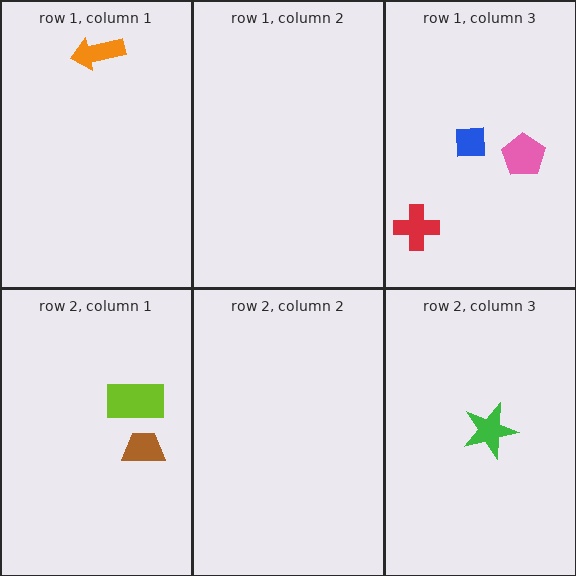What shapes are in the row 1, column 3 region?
The pink pentagon, the red cross, the blue square.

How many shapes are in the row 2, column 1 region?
2.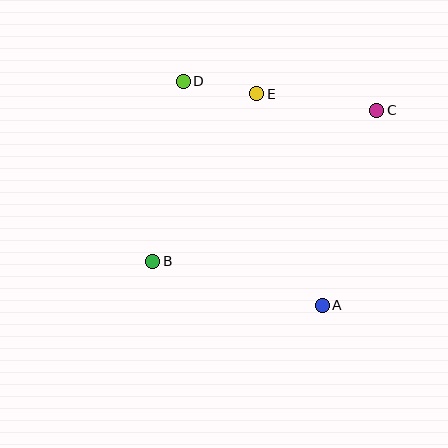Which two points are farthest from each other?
Points B and C are farthest from each other.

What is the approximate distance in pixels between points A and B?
The distance between A and B is approximately 175 pixels.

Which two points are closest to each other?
Points D and E are closest to each other.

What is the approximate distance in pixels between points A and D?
The distance between A and D is approximately 264 pixels.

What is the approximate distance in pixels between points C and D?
The distance between C and D is approximately 196 pixels.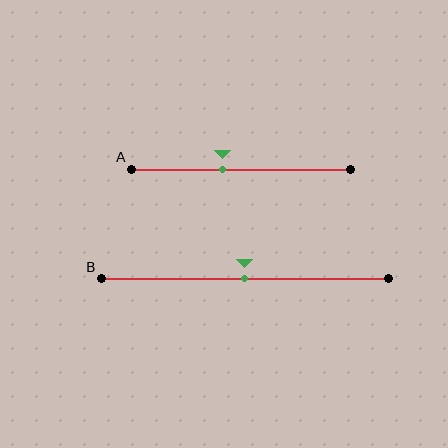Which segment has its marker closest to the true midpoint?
Segment B has its marker closest to the true midpoint.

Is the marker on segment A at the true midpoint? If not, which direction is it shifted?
No, the marker on segment A is shifted to the left by about 8% of the segment length.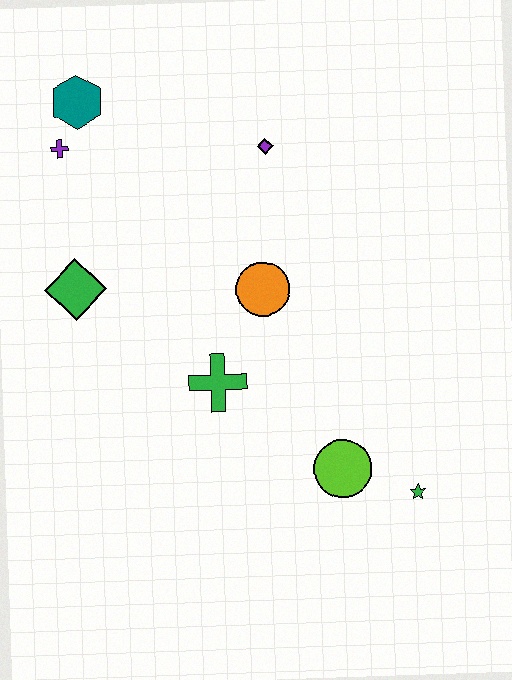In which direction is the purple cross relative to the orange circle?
The purple cross is to the left of the orange circle.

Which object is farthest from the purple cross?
The green star is farthest from the purple cross.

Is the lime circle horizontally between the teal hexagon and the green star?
Yes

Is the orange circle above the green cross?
Yes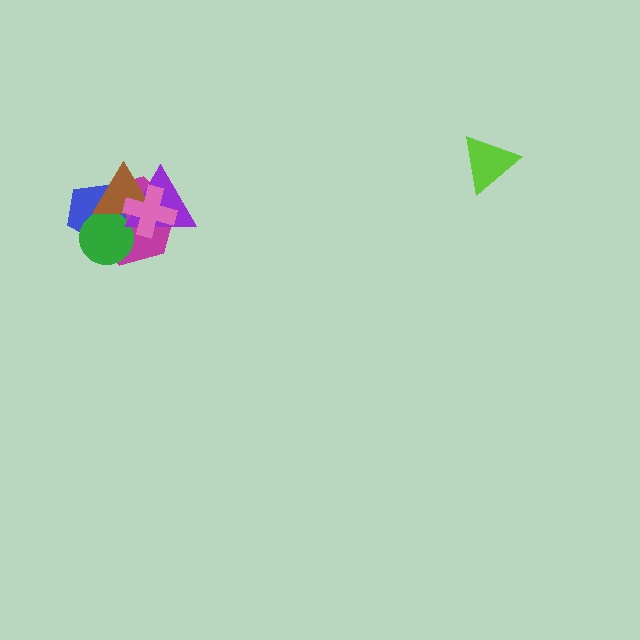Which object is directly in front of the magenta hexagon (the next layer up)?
The blue pentagon is directly in front of the magenta hexagon.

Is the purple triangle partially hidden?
Yes, it is partially covered by another shape.